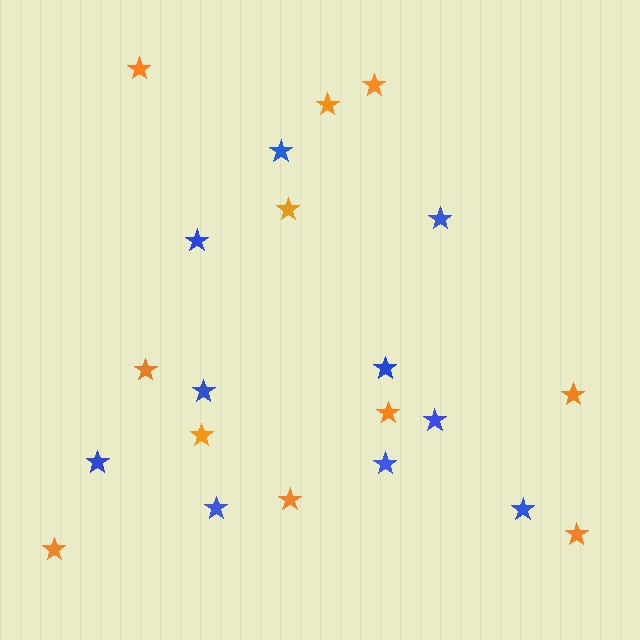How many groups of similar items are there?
There are 2 groups: one group of blue stars (10) and one group of orange stars (11).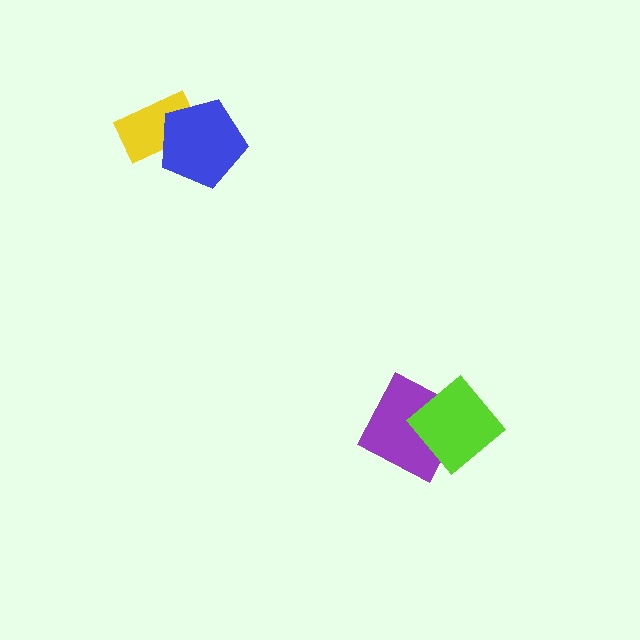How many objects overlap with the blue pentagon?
1 object overlaps with the blue pentagon.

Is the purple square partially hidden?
Yes, it is partially covered by another shape.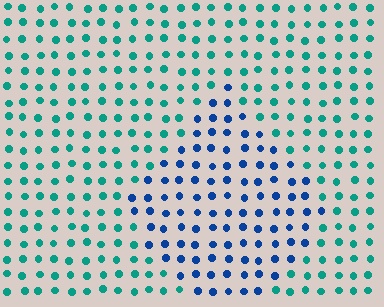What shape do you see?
I see a diamond.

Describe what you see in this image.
The image is filled with small teal elements in a uniform arrangement. A diamond-shaped region is visible where the elements are tinted to a slightly different hue, forming a subtle color boundary.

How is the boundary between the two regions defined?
The boundary is defined purely by a slight shift in hue (about 47 degrees). Spacing, size, and orientation are identical on both sides.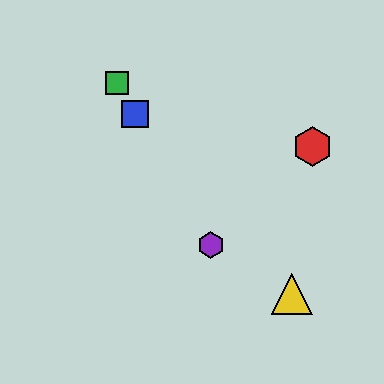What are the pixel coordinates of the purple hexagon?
The purple hexagon is at (211, 245).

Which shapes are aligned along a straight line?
The blue square, the green square, the purple hexagon are aligned along a straight line.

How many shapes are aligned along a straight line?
3 shapes (the blue square, the green square, the purple hexagon) are aligned along a straight line.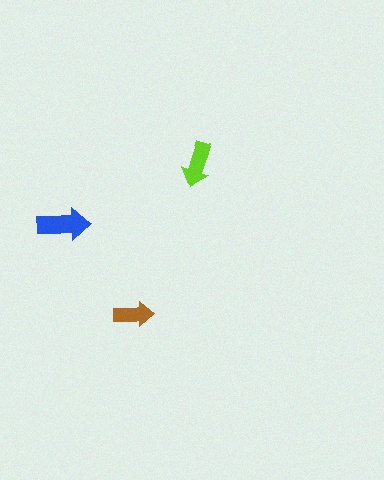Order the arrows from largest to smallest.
the blue one, the lime one, the brown one.